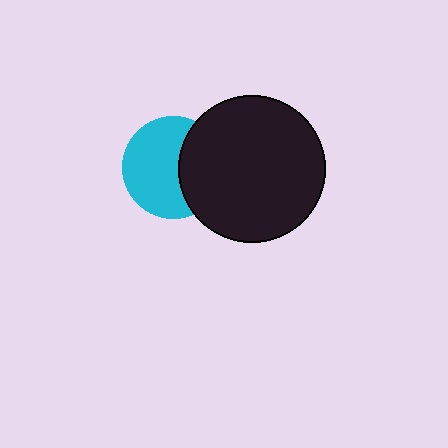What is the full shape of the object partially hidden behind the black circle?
The partially hidden object is a cyan circle.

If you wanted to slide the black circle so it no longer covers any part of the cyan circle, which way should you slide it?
Slide it right — that is the most direct way to separate the two shapes.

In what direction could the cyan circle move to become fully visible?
The cyan circle could move left. That would shift it out from behind the black circle entirely.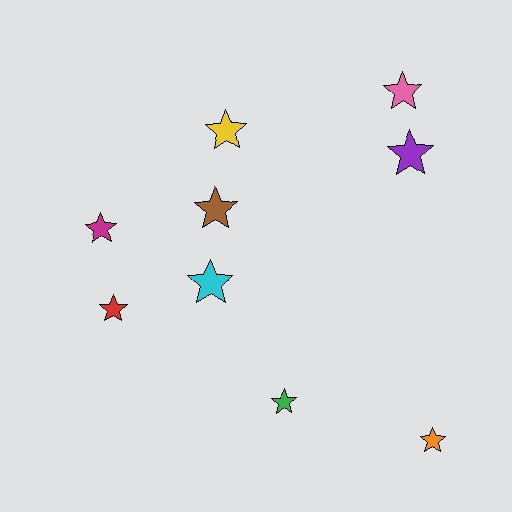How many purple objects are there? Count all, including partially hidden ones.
There is 1 purple object.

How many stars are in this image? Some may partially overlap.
There are 9 stars.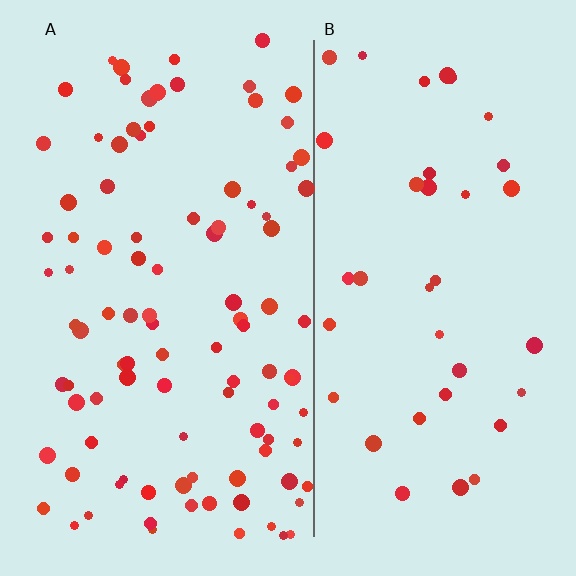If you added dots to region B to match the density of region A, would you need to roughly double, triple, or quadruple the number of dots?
Approximately triple.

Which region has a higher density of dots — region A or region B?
A (the left).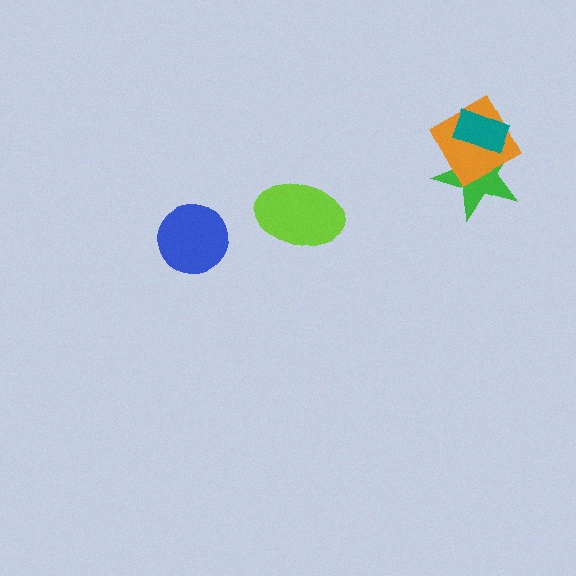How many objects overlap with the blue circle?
0 objects overlap with the blue circle.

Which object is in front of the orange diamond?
The teal rectangle is in front of the orange diamond.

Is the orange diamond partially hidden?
Yes, it is partially covered by another shape.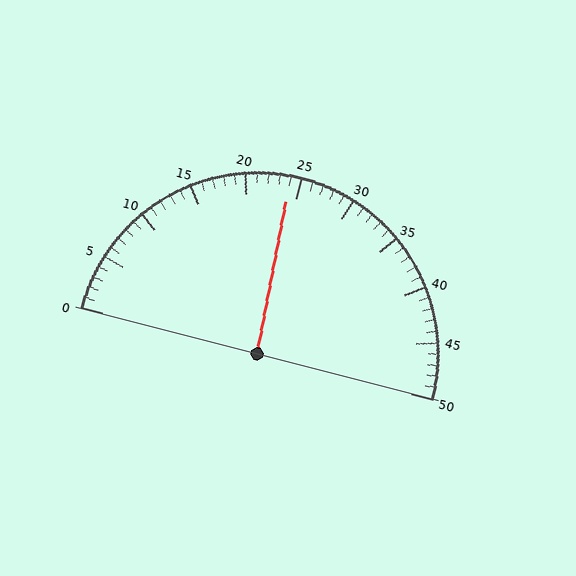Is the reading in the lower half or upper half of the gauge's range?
The reading is in the lower half of the range (0 to 50).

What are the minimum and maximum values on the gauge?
The gauge ranges from 0 to 50.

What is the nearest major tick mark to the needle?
The nearest major tick mark is 25.